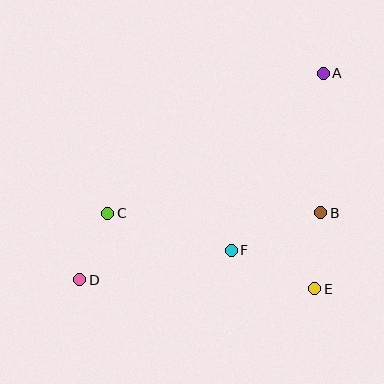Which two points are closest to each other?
Points C and D are closest to each other.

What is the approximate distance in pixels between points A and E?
The distance between A and E is approximately 215 pixels.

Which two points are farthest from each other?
Points A and D are farthest from each other.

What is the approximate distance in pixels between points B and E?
The distance between B and E is approximately 76 pixels.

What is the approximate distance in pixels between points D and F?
The distance between D and F is approximately 154 pixels.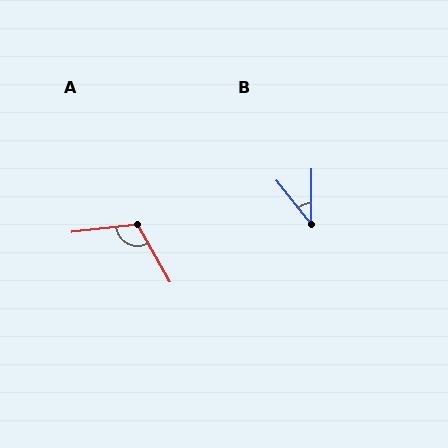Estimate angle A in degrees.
Approximately 113 degrees.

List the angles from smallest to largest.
B (39°), A (113°).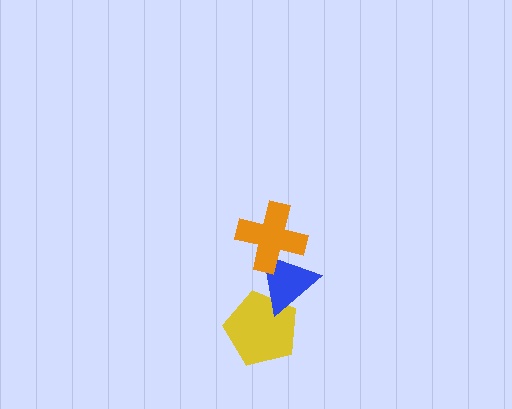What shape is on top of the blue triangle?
The orange cross is on top of the blue triangle.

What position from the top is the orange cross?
The orange cross is 1st from the top.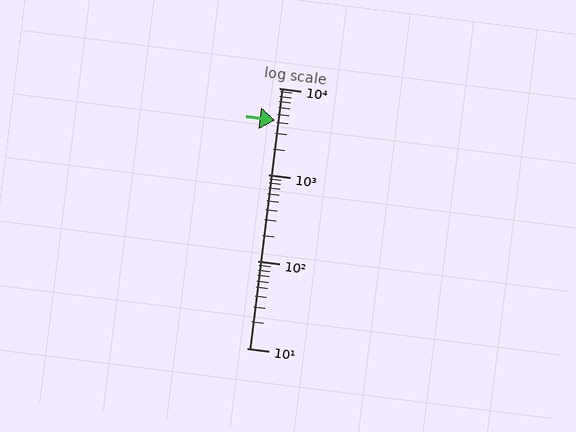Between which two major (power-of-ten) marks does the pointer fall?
The pointer is between 1000 and 10000.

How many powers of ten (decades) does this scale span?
The scale spans 3 decades, from 10 to 10000.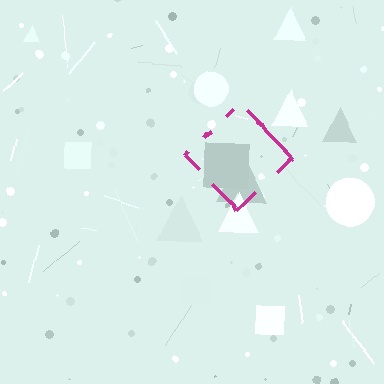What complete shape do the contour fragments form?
The contour fragments form a diamond.